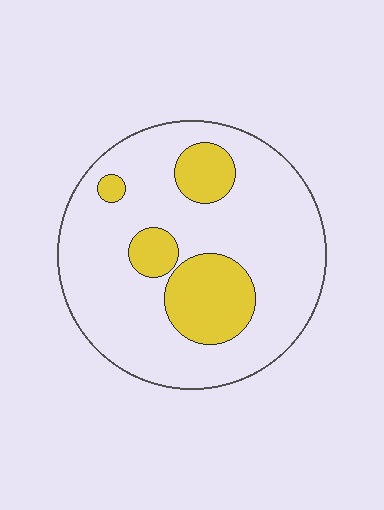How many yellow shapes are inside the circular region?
4.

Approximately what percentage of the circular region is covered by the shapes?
Approximately 20%.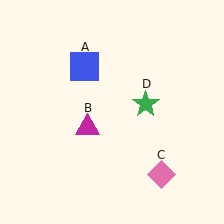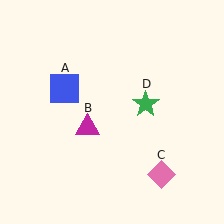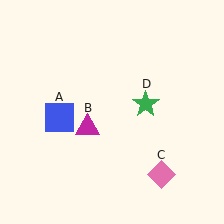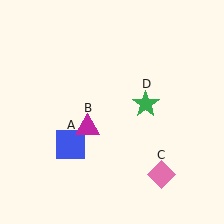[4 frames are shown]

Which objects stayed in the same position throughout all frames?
Magenta triangle (object B) and pink diamond (object C) and green star (object D) remained stationary.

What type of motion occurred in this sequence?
The blue square (object A) rotated counterclockwise around the center of the scene.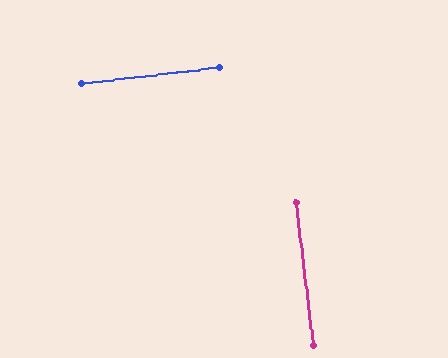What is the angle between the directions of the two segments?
Approximately 90 degrees.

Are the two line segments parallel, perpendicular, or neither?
Perpendicular — they meet at approximately 90°.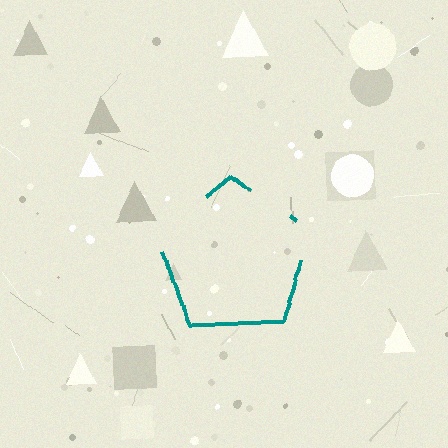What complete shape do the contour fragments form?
The contour fragments form a pentagon.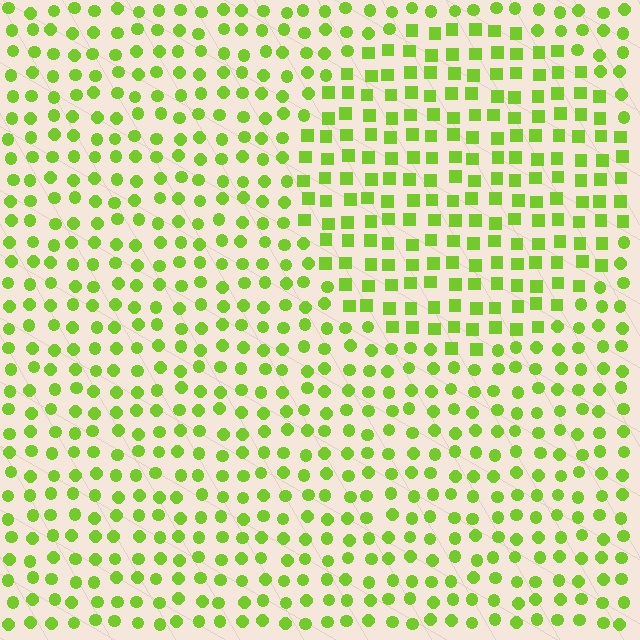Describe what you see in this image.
The image is filled with small lime elements arranged in a uniform grid. A circle-shaped region contains squares, while the surrounding area contains circles. The boundary is defined purely by the change in element shape.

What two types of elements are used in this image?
The image uses squares inside the circle region and circles outside it.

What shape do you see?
I see a circle.